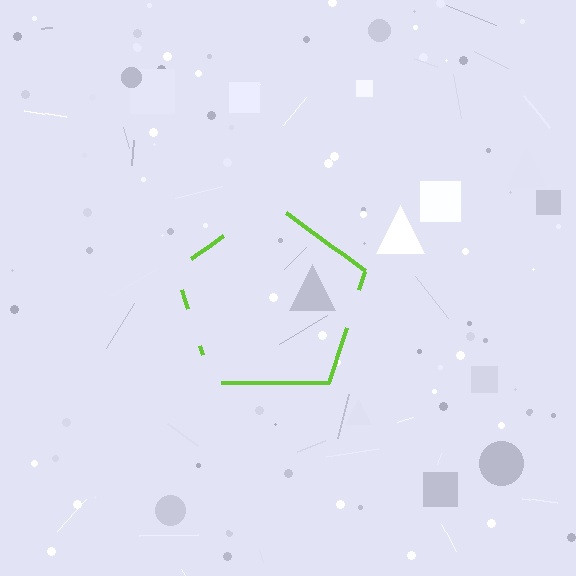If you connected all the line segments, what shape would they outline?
They would outline a pentagon.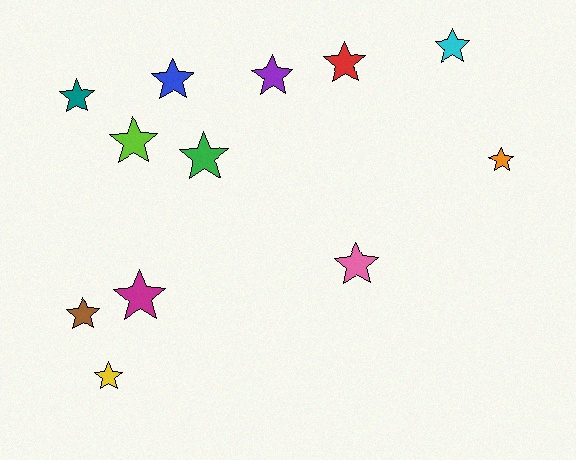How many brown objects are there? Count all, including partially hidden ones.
There is 1 brown object.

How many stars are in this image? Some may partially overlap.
There are 12 stars.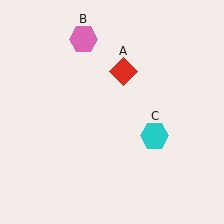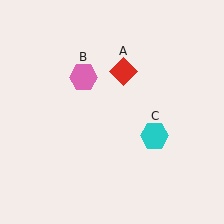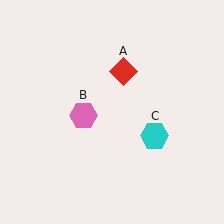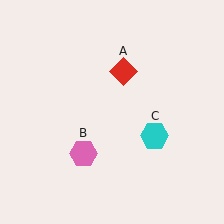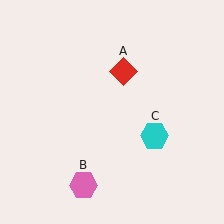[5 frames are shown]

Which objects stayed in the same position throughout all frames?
Red diamond (object A) and cyan hexagon (object C) remained stationary.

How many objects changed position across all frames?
1 object changed position: pink hexagon (object B).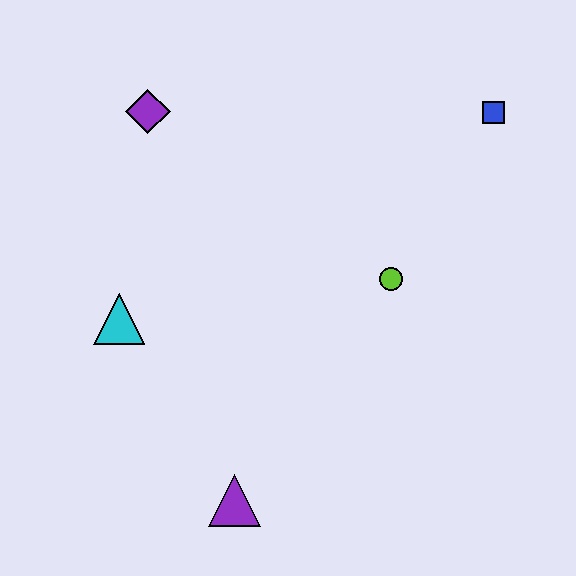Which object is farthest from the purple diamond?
The purple triangle is farthest from the purple diamond.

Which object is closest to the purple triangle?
The cyan triangle is closest to the purple triangle.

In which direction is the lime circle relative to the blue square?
The lime circle is below the blue square.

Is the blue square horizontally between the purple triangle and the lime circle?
No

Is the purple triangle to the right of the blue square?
No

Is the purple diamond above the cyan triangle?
Yes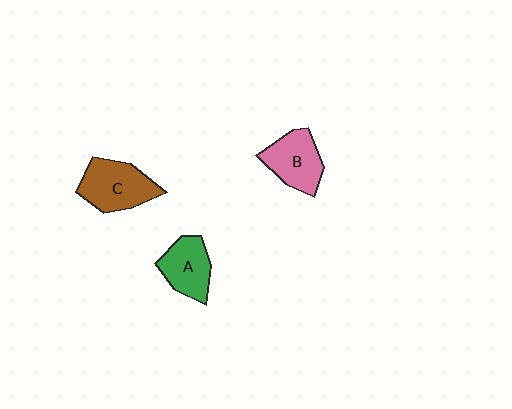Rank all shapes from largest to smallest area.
From largest to smallest: C (brown), B (pink), A (green).